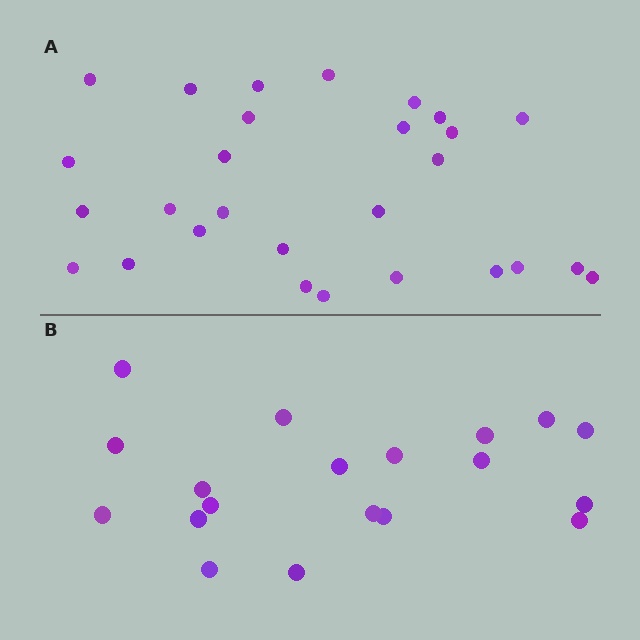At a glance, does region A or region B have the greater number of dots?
Region A (the top region) has more dots.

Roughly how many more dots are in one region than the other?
Region A has roughly 8 or so more dots than region B.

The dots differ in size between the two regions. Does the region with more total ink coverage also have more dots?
No. Region B has more total ink coverage because its dots are larger, but region A actually contains more individual dots. Total area can be misleading — the number of items is what matters here.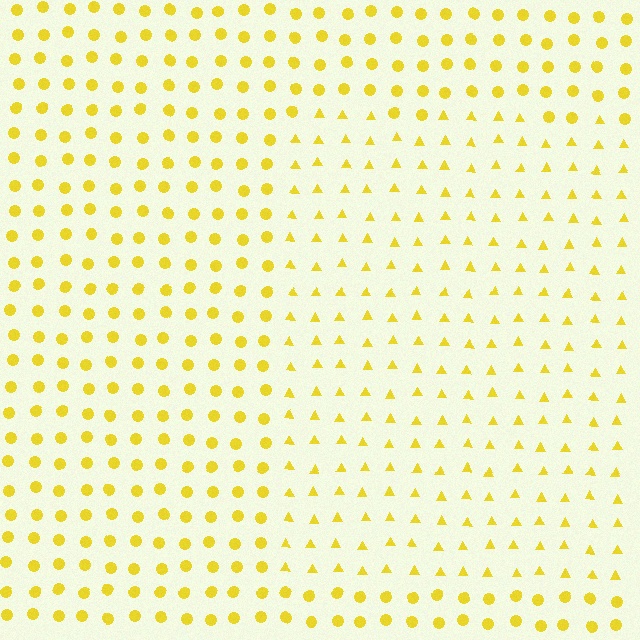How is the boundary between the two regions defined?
The boundary is defined by a change in element shape: triangles inside vs. circles outside. All elements share the same color and spacing.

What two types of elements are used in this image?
The image uses triangles inside the rectangle region and circles outside it.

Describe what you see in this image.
The image is filled with small yellow elements arranged in a uniform grid. A rectangle-shaped region contains triangles, while the surrounding area contains circles. The boundary is defined purely by the change in element shape.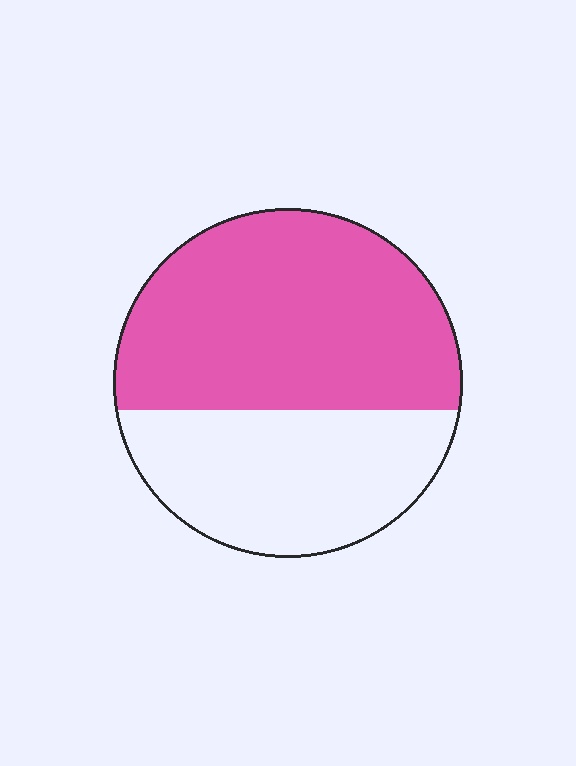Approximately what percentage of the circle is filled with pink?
Approximately 60%.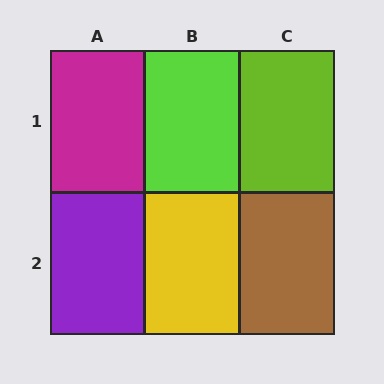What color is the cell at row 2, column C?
Brown.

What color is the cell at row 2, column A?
Purple.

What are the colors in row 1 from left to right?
Magenta, lime, lime.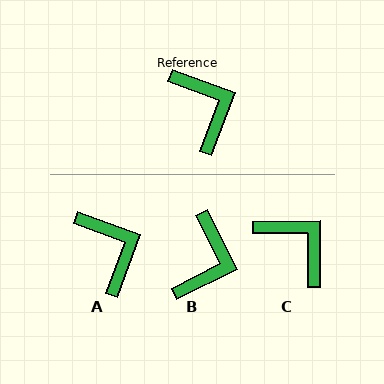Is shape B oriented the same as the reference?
No, it is off by about 43 degrees.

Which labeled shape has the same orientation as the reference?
A.